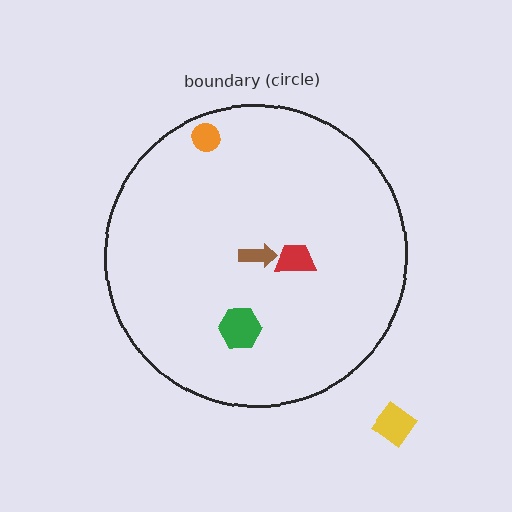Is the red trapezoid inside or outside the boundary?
Inside.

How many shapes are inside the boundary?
4 inside, 1 outside.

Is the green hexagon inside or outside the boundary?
Inside.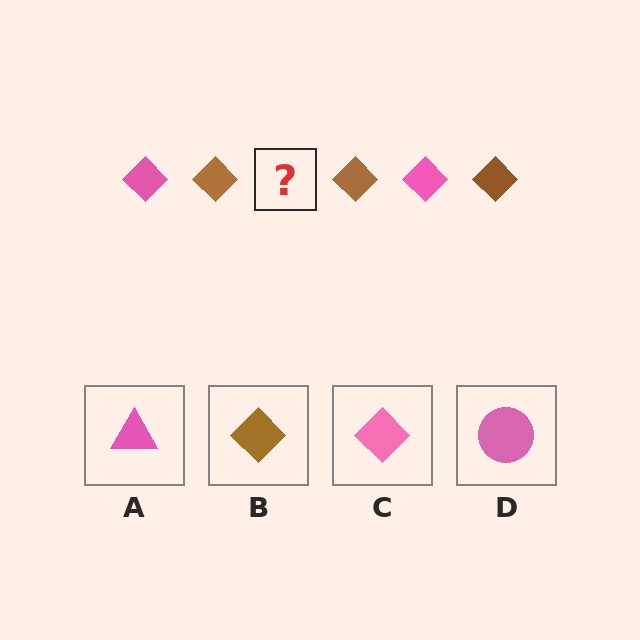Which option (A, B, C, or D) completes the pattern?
C.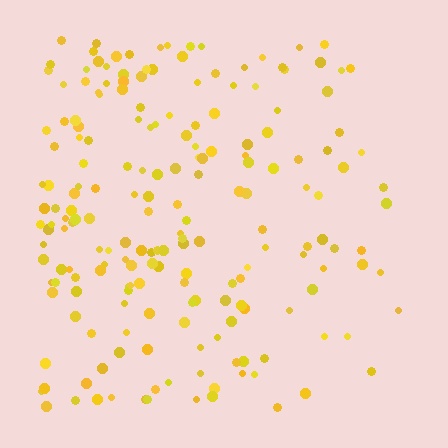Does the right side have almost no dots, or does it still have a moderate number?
Still a moderate number, just noticeably fewer than the left.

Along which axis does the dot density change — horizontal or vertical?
Horizontal.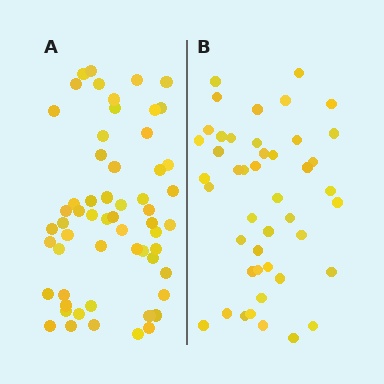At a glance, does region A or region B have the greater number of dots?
Region A (the left region) has more dots.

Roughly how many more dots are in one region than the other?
Region A has approximately 15 more dots than region B.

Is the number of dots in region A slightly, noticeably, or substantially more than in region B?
Region A has noticeably more, but not dramatically so. The ratio is roughly 1.3 to 1.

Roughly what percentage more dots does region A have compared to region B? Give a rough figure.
About 30% more.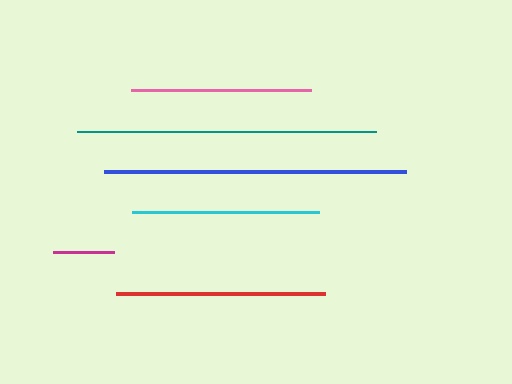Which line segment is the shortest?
The magenta line is the shortest at approximately 61 pixels.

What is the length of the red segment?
The red segment is approximately 208 pixels long.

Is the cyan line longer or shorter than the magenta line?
The cyan line is longer than the magenta line.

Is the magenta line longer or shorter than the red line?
The red line is longer than the magenta line.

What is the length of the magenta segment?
The magenta segment is approximately 61 pixels long.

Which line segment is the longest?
The blue line is the longest at approximately 301 pixels.